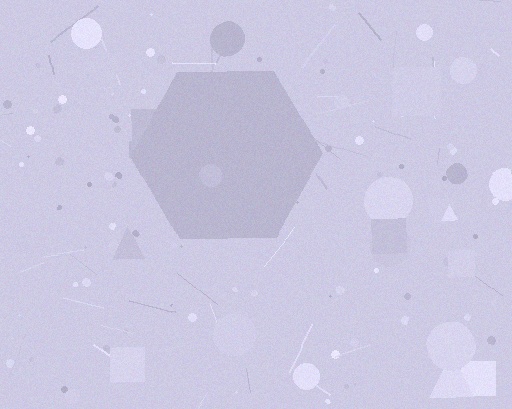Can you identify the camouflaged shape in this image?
The camouflaged shape is a hexagon.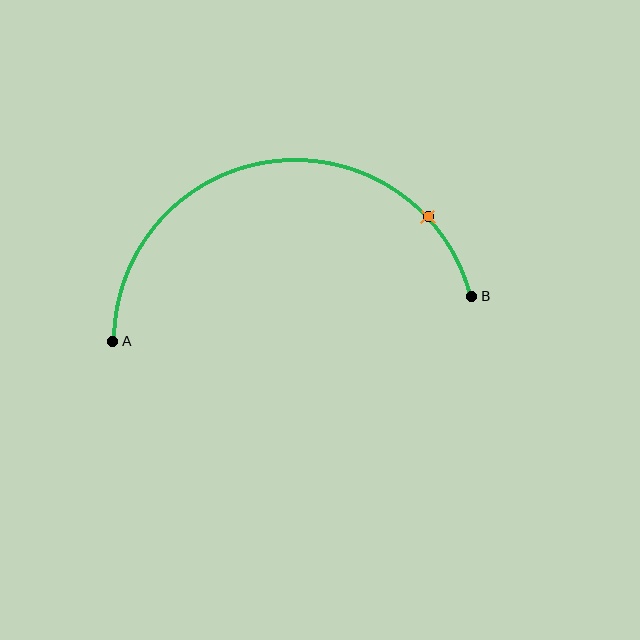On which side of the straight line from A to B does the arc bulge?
The arc bulges above the straight line connecting A and B.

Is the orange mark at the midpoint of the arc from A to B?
No. The orange mark lies on the arc but is closer to endpoint B. The arc midpoint would be at the point on the curve equidistant along the arc from both A and B.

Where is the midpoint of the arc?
The arc midpoint is the point on the curve farthest from the straight line joining A and B. It sits above that line.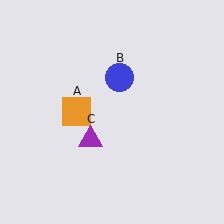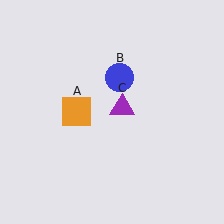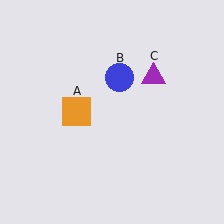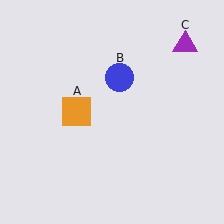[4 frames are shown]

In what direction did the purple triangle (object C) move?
The purple triangle (object C) moved up and to the right.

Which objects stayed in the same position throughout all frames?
Orange square (object A) and blue circle (object B) remained stationary.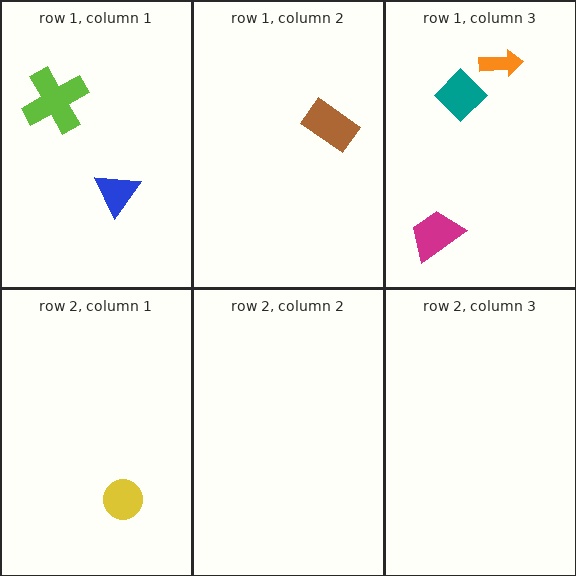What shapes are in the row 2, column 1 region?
The yellow circle.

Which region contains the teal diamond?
The row 1, column 3 region.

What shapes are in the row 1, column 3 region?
The magenta trapezoid, the teal diamond, the orange arrow.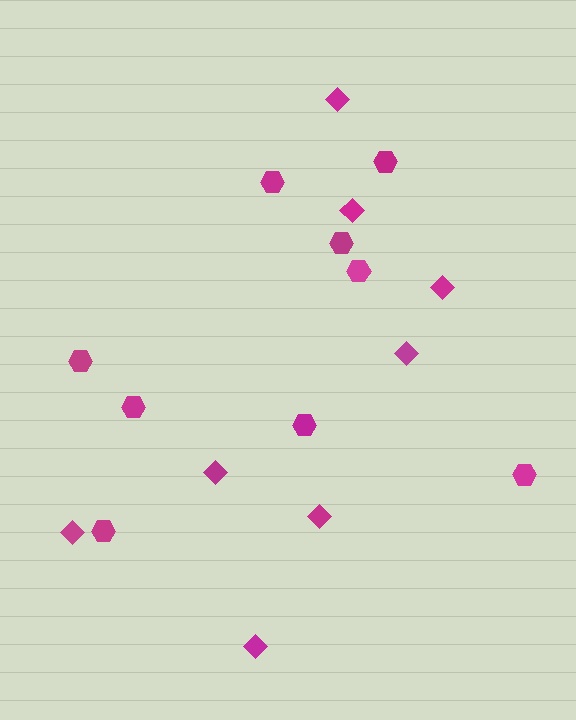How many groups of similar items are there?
There are 2 groups: one group of diamonds (8) and one group of hexagons (9).